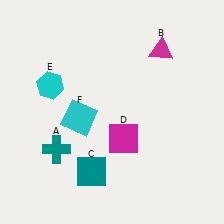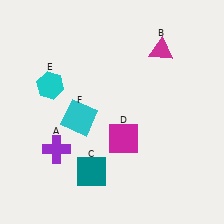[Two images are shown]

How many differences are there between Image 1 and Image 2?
There is 1 difference between the two images.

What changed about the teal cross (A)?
In Image 1, A is teal. In Image 2, it changed to purple.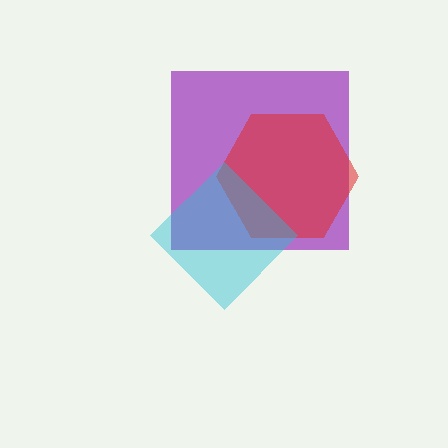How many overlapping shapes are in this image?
There are 3 overlapping shapes in the image.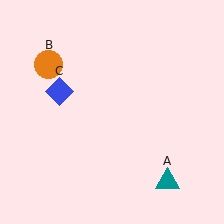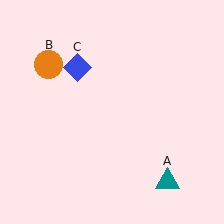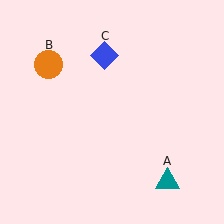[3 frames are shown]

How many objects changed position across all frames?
1 object changed position: blue diamond (object C).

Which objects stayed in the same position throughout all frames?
Teal triangle (object A) and orange circle (object B) remained stationary.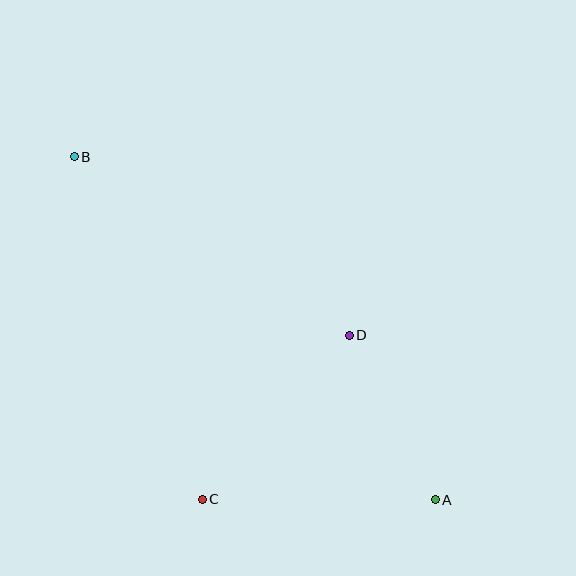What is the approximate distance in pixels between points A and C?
The distance between A and C is approximately 233 pixels.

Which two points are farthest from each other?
Points A and B are farthest from each other.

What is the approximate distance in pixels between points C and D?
The distance between C and D is approximately 221 pixels.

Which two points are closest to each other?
Points A and D are closest to each other.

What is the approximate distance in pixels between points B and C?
The distance between B and C is approximately 366 pixels.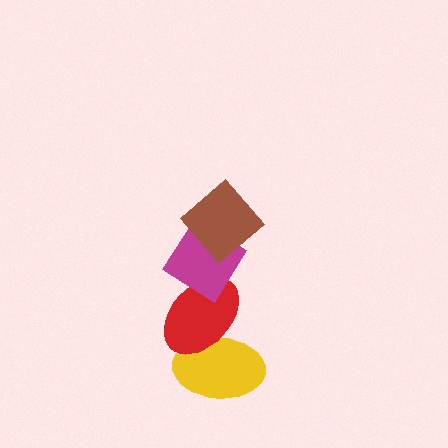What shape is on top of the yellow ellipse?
The red ellipse is on top of the yellow ellipse.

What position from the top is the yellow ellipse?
The yellow ellipse is 4th from the top.